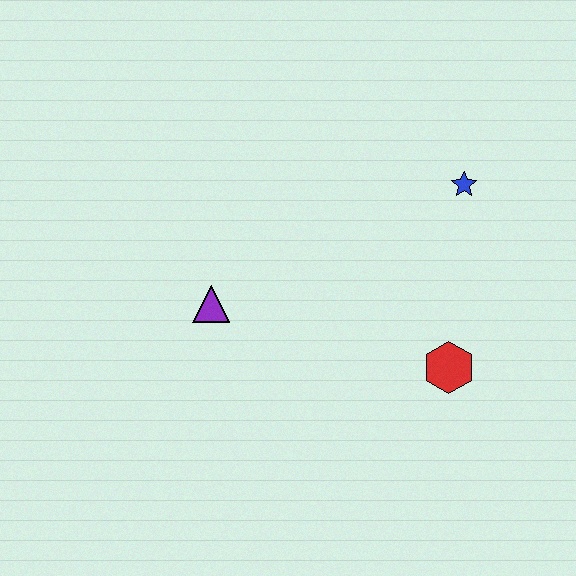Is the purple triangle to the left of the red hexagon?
Yes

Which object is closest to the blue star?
The red hexagon is closest to the blue star.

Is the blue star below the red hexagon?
No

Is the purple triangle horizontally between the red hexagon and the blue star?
No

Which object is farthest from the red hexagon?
The purple triangle is farthest from the red hexagon.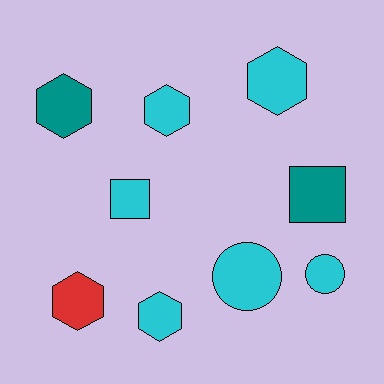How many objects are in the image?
There are 9 objects.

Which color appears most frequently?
Cyan, with 6 objects.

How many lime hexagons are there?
There are no lime hexagons.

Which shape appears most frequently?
Hexagon, with 5 objects.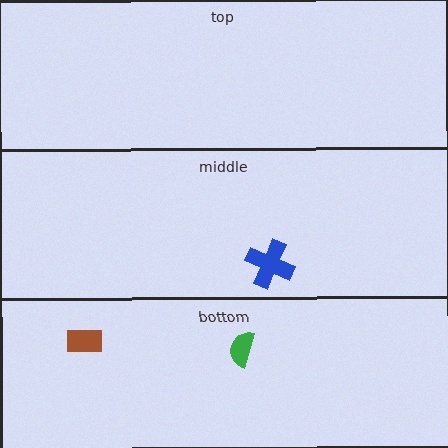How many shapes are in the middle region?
1.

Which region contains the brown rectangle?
The bottom region.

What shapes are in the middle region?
The blue cross.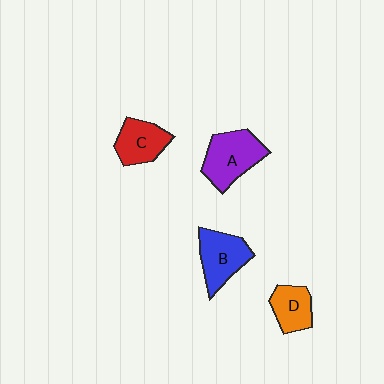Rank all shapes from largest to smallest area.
From largest to smallest: A (purple), B (blue), C (red), D (orange).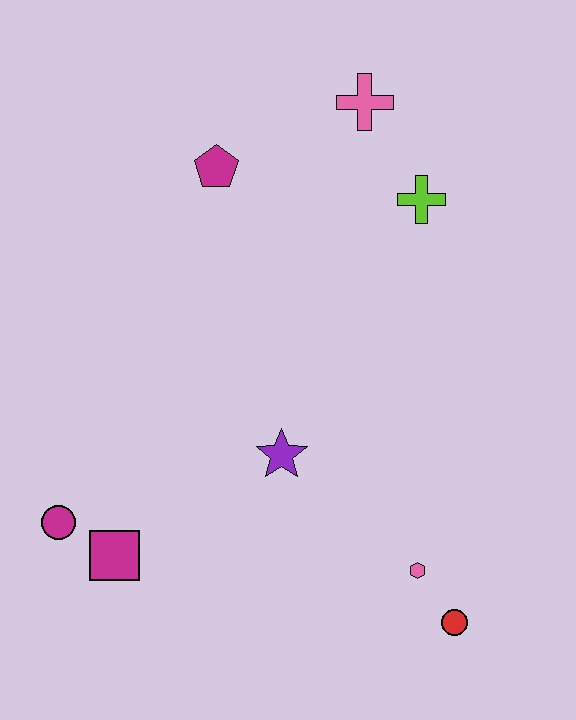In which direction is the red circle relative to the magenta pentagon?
The red circle is below the magenta pentagon.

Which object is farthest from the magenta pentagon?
The red circle is farthest from the magenta pentagon.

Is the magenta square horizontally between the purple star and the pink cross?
No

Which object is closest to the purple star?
The pink hexagon is closest to the purple star.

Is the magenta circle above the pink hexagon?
Yes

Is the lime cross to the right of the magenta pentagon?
Yes